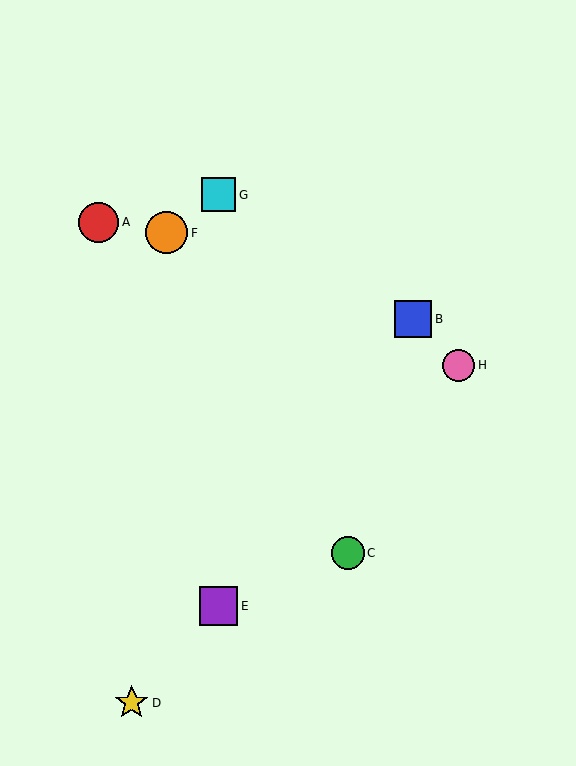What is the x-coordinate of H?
Object H is at x≈459.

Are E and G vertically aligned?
Yes, both are at x≈218.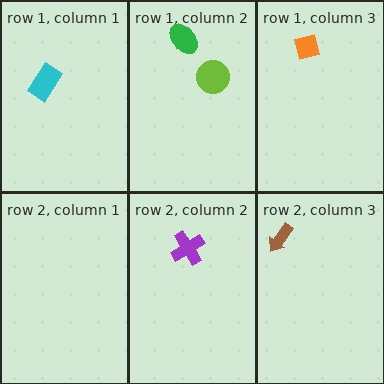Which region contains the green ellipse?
The row 1, column 2 region.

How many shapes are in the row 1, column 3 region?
1.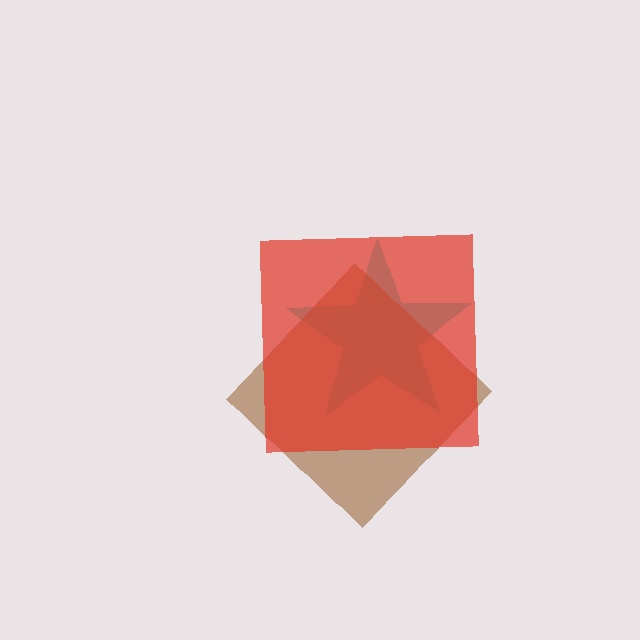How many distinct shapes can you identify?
There are 3 distinct shapes: a cyan star, a brown diamond, a red square.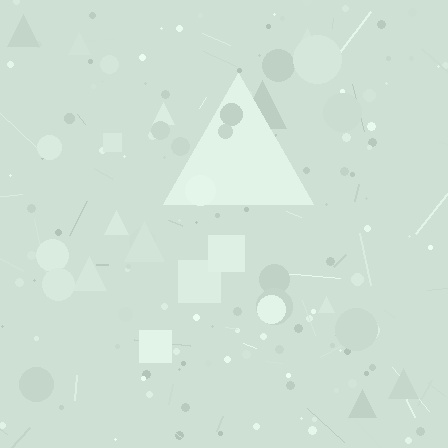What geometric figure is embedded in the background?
A triangle is embedded in the background.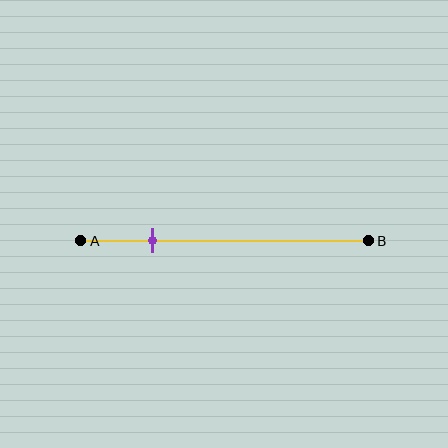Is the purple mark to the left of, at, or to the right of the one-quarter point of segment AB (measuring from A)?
The purple mark is approximately at the one-quarter point of segment AB.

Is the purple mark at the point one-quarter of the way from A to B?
Yes, the mark is approximately at the one-quarter point.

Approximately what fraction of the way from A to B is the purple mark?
The purple mark is approximately 25% of the way from A to B.